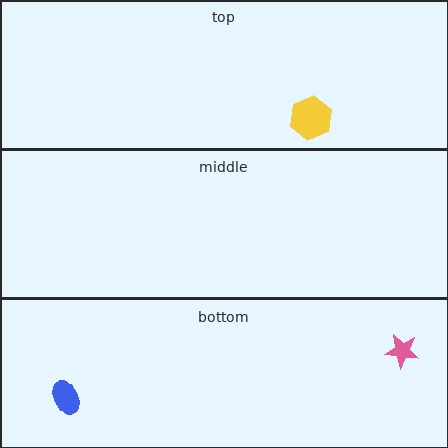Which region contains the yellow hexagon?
The top region.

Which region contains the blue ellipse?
The bottom region.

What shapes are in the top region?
The yellow hexagon.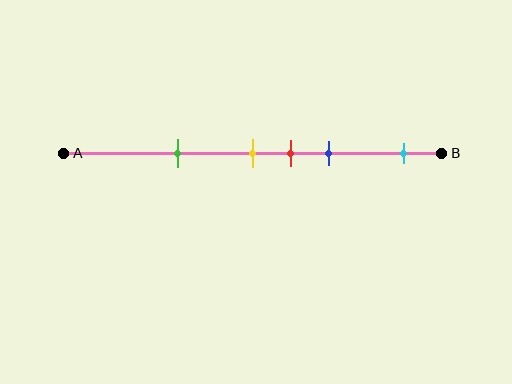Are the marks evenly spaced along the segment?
No, the marks are not evenly spaced.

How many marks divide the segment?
There are 5 marks dividing the segment.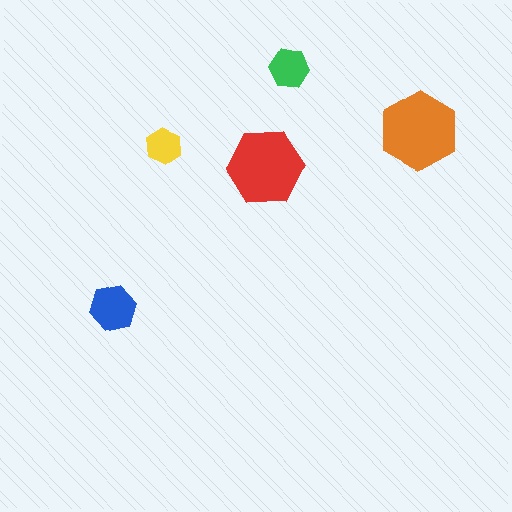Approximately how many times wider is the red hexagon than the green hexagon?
About 2 times wider.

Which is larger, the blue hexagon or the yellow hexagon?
The blue one.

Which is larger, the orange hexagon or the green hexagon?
The orange one.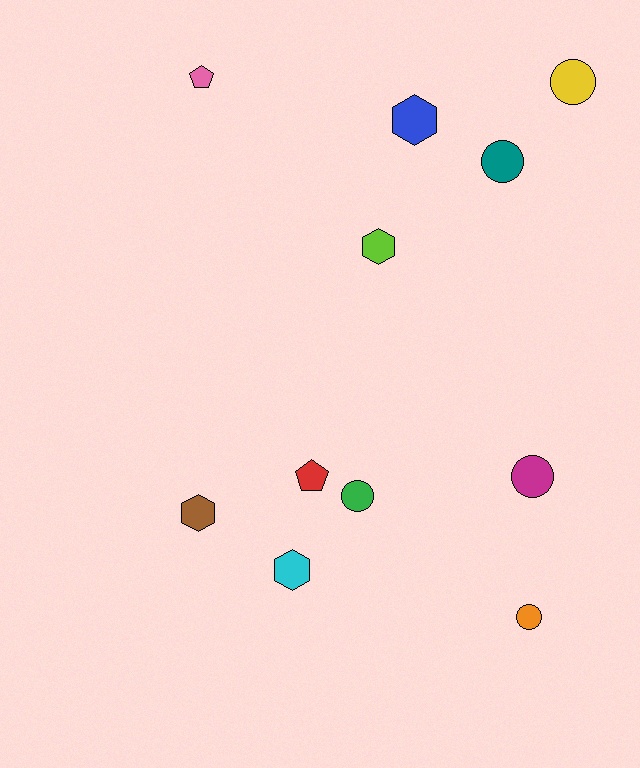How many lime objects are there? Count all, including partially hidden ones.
There is 1 lime object.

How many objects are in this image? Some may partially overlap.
There are 11 objects.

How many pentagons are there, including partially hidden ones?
There are 2 pentagons.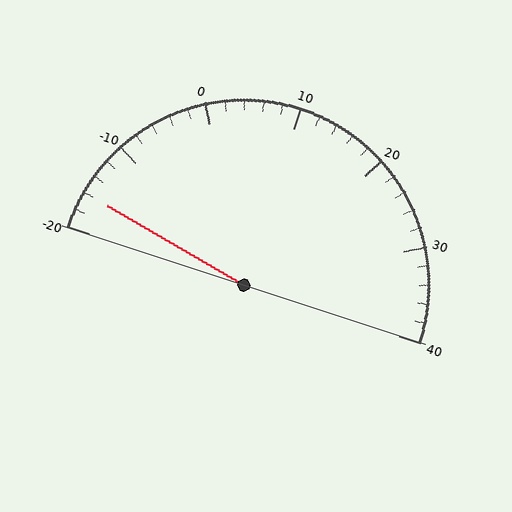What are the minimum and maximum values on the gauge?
The gauge ranges from -20 to 40.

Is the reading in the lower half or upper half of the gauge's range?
The reading is in the lower half of the range (-20 to 40).